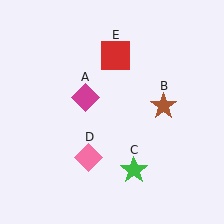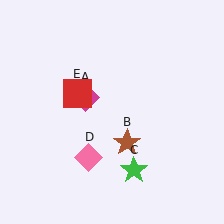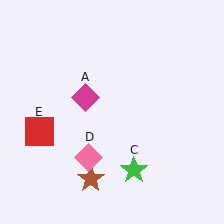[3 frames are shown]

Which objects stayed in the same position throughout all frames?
Magenta diamond (object A) and green star (object C) and pink diamond (object D) remained stationary.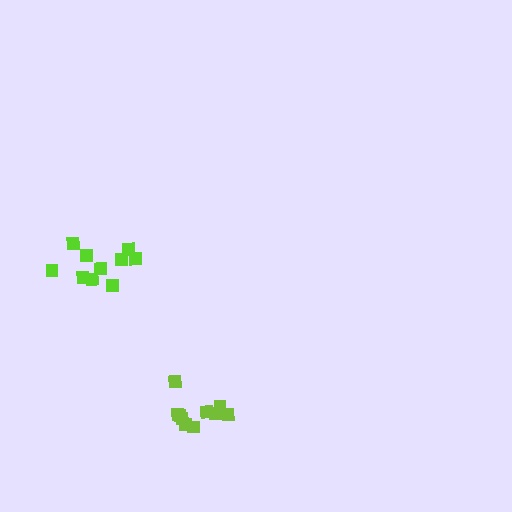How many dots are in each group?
Group 1: 10 dots, Group 2: 10 dots (20 total).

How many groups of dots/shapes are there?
There are 2 groups.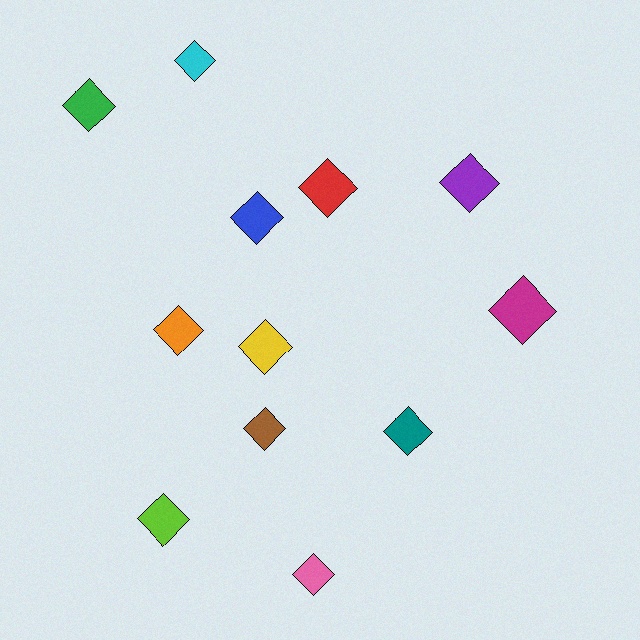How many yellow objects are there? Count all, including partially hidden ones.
There is 1 yellow object.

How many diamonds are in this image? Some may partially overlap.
There are 12 diamonds.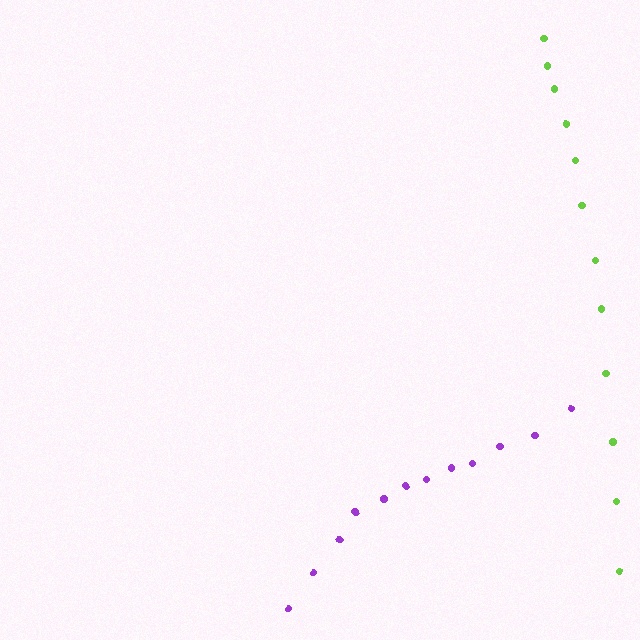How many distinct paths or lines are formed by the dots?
There are 2 distinct paths.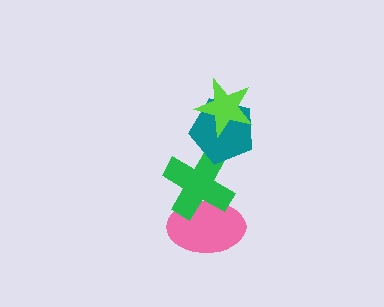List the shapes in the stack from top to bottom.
From top to bottom: the lime star, the teal pentagon, the green cross, the pink ellipse.